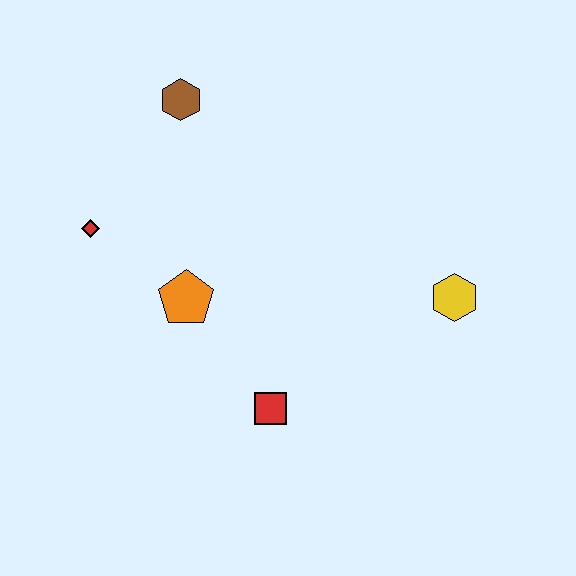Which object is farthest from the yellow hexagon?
The red diamond is farthest from the yellow hexagon.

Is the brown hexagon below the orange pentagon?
No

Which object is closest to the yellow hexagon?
The red square is closest to the yellow hexagon.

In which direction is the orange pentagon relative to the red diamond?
The orange pentagon is to the right of the red diamond.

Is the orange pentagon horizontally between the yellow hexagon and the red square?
No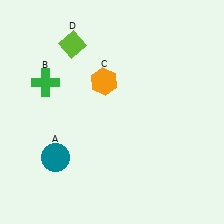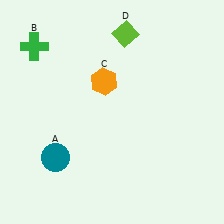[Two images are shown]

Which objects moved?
The objects that moved are: the green cross (B), the lime diamond (D).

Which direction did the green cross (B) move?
The green cross (B) moved up.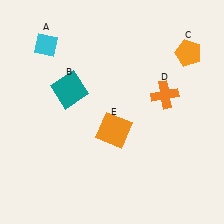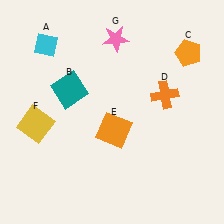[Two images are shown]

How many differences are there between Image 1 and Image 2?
There are 2 differences between the two images.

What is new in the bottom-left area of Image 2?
A yellow square (F) was added in the bottom-left area of Image 2.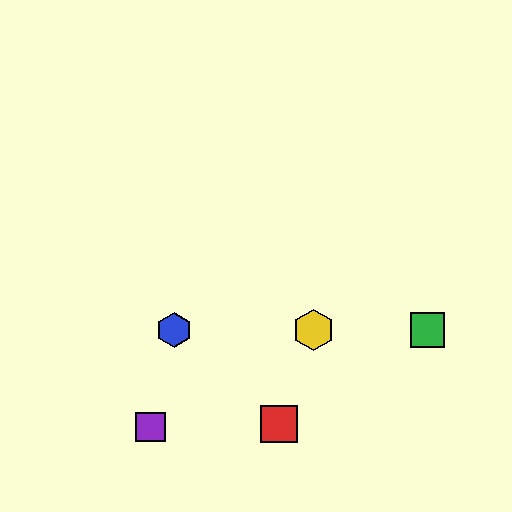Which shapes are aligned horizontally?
The blue hexagon, the green square, the yellow hexagon are aligned horizontally.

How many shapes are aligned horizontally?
3 shapes (the blue hexagon, the green square, the yellow hexagon) are aligned horizontally.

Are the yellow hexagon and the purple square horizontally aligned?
No, the yellow hexagon is at y≈330 and the purple square is at y≈427.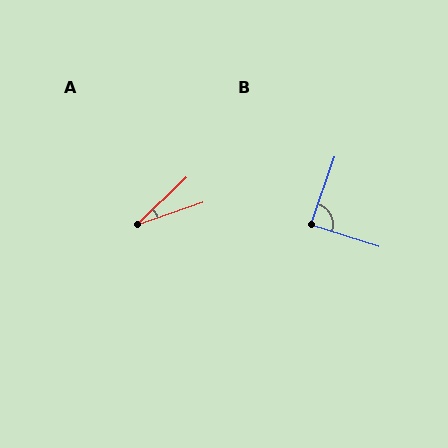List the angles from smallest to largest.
A (25°), B (88°).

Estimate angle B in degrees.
Approximately 88 degrees.